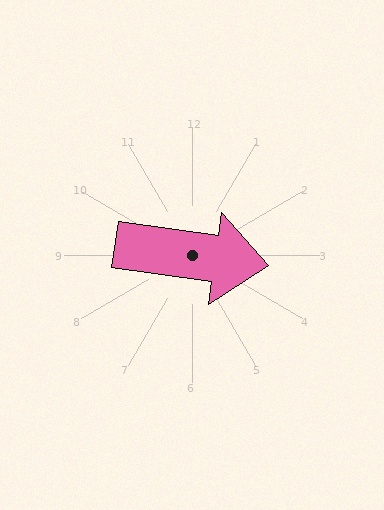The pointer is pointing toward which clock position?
Roughly 3 o'clock.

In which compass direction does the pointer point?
East.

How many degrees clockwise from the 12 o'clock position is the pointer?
Approximately 98 degrees.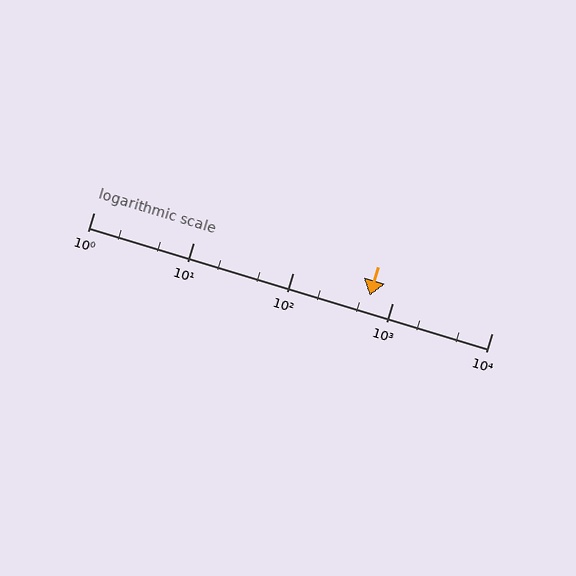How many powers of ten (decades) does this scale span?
The scale spans 4 decades, from 1 to 10000.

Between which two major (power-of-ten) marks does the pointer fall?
The pointer is between 100 and 1000.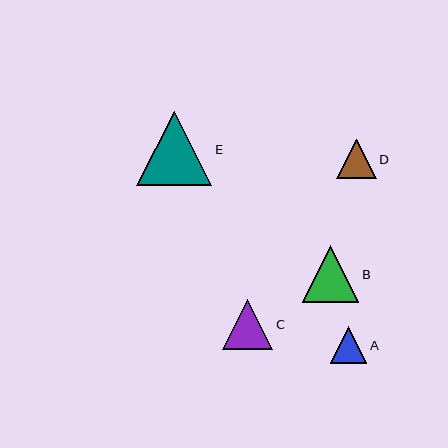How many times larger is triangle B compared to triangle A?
Triangle B is approximately 1.5 times the size of triangle A.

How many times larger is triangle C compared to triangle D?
Triangle C is approximately 1.3 times the size of triangle D.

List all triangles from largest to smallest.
From largest to smallest: E, B, C, D, A.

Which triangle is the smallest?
Triangle A is the smallest with a size of approximately 37 pixels.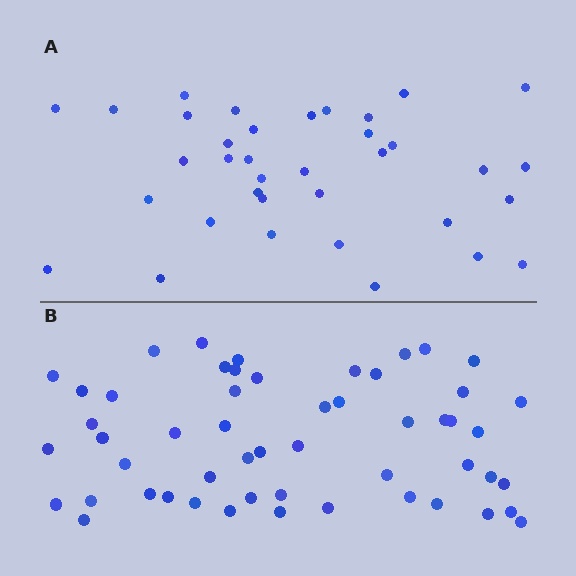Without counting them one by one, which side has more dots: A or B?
Region B (the bottom region) has more dots.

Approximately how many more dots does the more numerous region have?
Region B has approximately 15 more dots than region A.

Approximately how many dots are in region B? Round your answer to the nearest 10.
About 50 dots. (The exact count is 53, which rounds to 50.)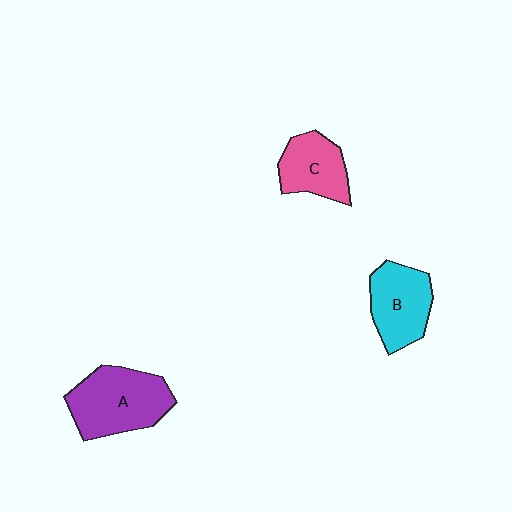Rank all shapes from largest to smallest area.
From largest to smallest: A (purple), B (cyan), C (pink).